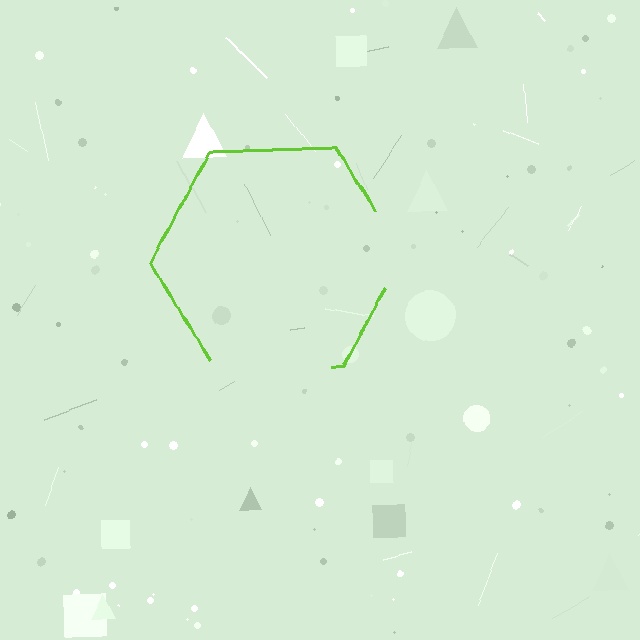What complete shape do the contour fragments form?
The contour fragments form a hexagon.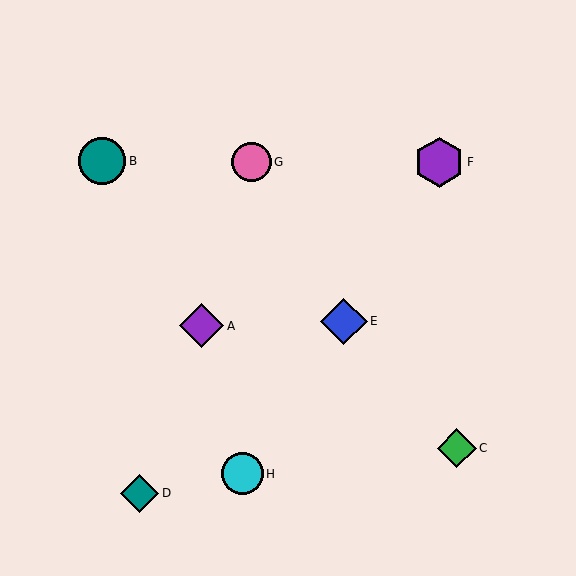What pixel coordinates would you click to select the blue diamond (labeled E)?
Click at (344, 321) to select the blue diamond E.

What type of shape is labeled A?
Shape A is a purple diamond.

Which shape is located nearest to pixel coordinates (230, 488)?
The cyan circle (labeled H) at (243, 474) is nearest to that location.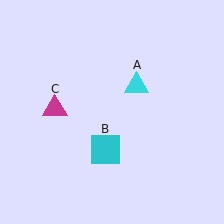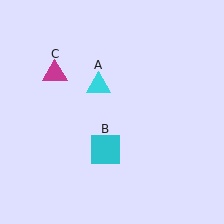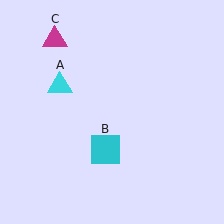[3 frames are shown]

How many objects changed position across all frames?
2 objects changed position: cyan triangle (object A), magenta triangle (object C).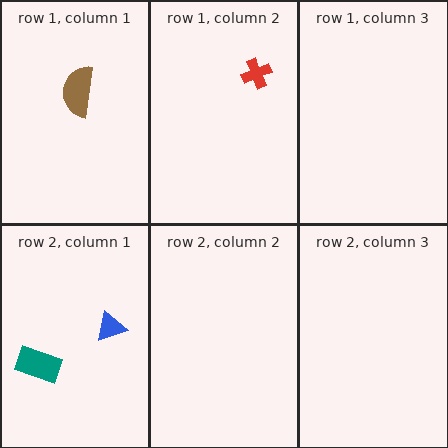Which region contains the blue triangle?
The row 2, column 1 region.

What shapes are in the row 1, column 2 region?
The red cross.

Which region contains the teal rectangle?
The row 2, column 1 region.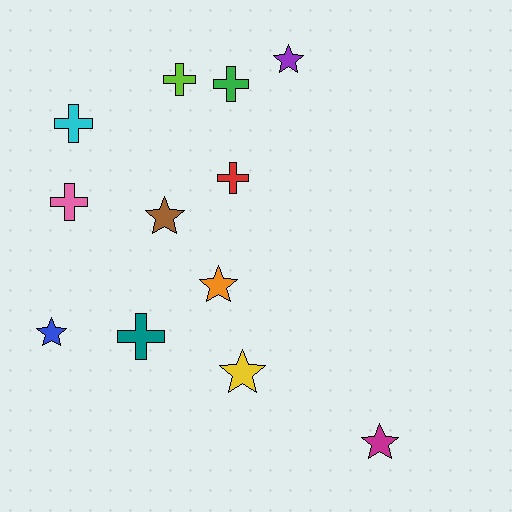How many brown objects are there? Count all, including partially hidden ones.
There is 1 brown object.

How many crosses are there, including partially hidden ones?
There are 6 crosses.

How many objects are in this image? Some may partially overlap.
There are 12 objects.